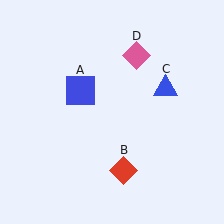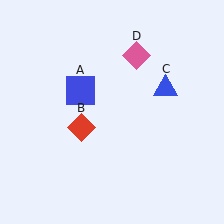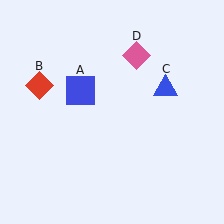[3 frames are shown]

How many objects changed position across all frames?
1 object changed position: red diamond (object B).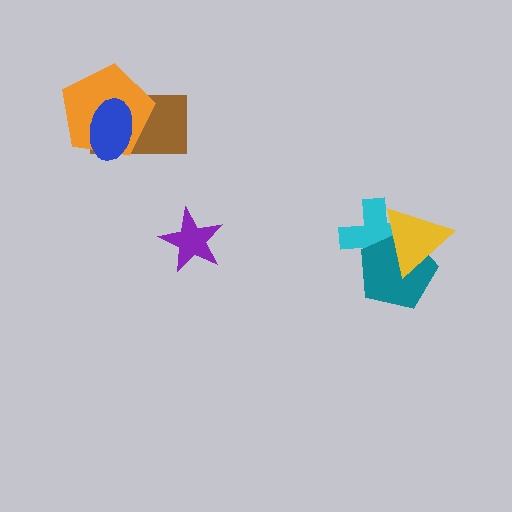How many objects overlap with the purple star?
0 objects overlap with the purple star.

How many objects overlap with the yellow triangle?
2 objects overlap with the yellow triangle.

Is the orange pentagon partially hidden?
Yes, it is partially covered by another shape.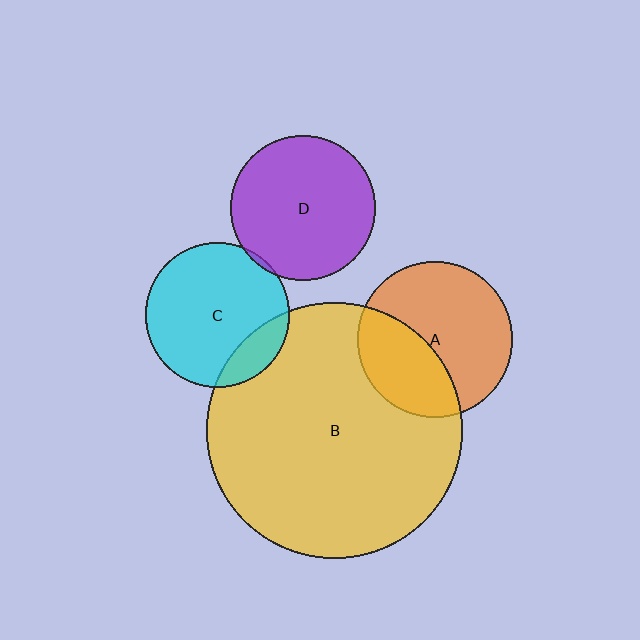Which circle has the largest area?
Circle B (yellow).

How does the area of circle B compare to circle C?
Approximately 3.1 times.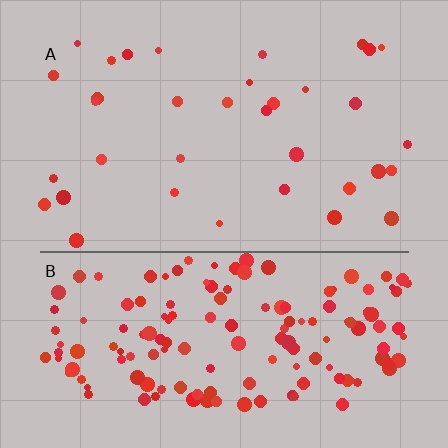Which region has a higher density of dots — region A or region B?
B (the bottom).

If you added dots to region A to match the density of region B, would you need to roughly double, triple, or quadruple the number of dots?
Approximately quadruple.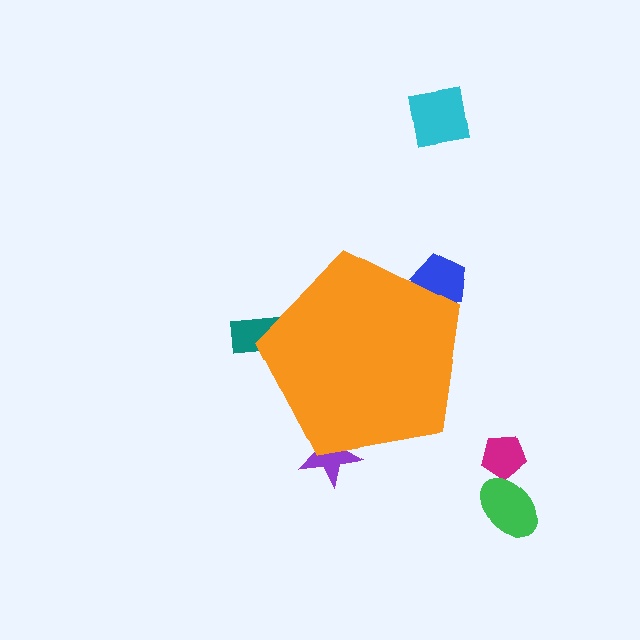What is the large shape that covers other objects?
An orange pentagon.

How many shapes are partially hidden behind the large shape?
3 shapes are partially hidden.